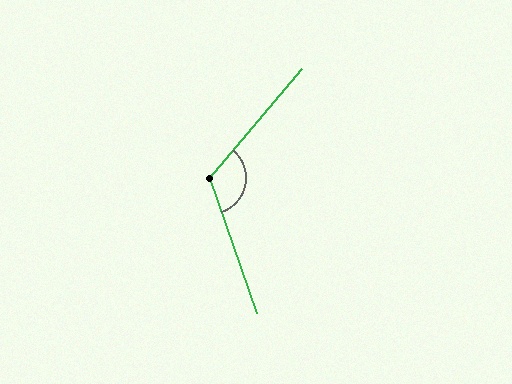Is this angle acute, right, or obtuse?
It is obtuse.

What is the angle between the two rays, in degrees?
Approximately 121 degrees.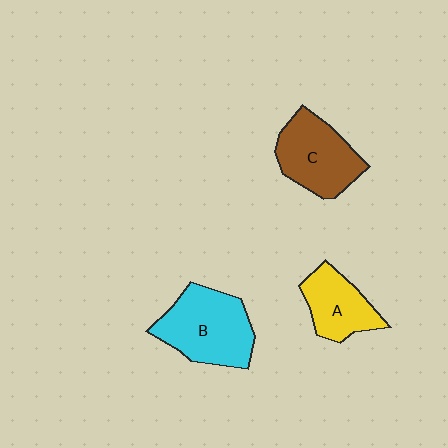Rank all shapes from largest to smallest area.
From largest to smallest: B (cyan), C (brown), A (yellow).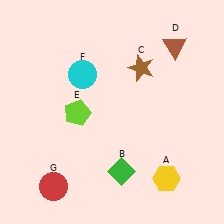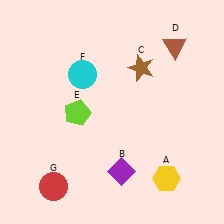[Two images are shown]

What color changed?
The diamond (B) changed from green in Image 1 to purple in Image 2.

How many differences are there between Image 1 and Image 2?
There is 1 difference between the two images.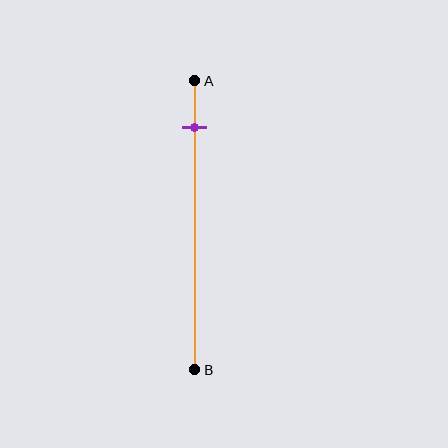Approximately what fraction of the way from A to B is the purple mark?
The purple mark is approximately 15% of the way from A to B.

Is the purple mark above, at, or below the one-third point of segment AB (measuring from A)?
The purple mark is above the one-third point of segment AB.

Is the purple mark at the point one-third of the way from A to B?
No, the mark is at about 15% from A, not at the 33% one-third point.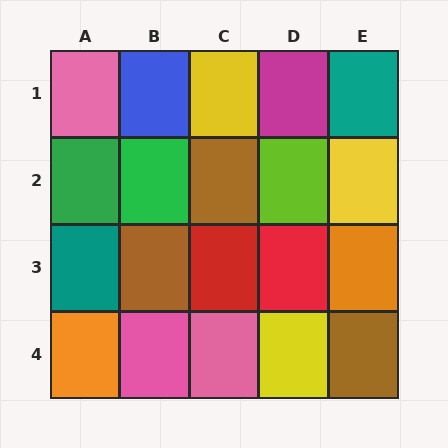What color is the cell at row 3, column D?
Red.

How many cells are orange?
2 cells are orange.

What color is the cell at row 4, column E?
Brown.